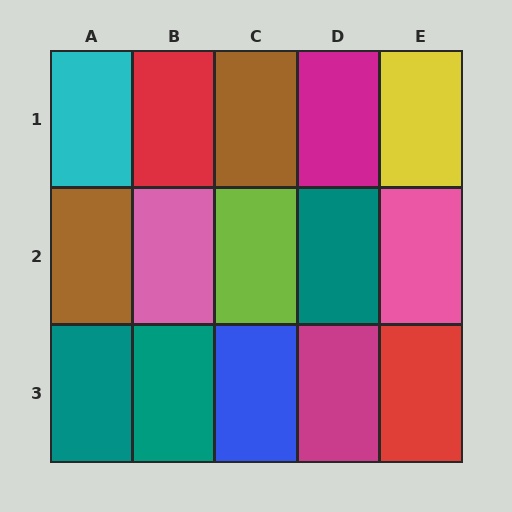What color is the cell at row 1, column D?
Magenta.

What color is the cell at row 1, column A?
Cyan.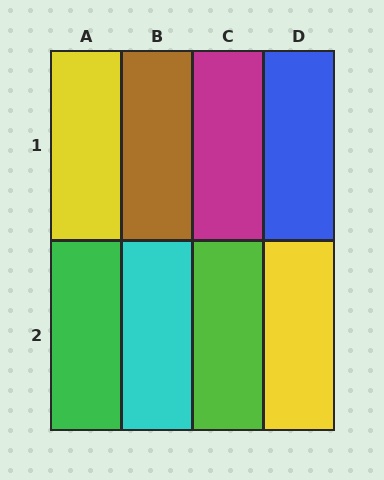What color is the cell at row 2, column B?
Cyan.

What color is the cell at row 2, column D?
Yellow.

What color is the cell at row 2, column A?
Green.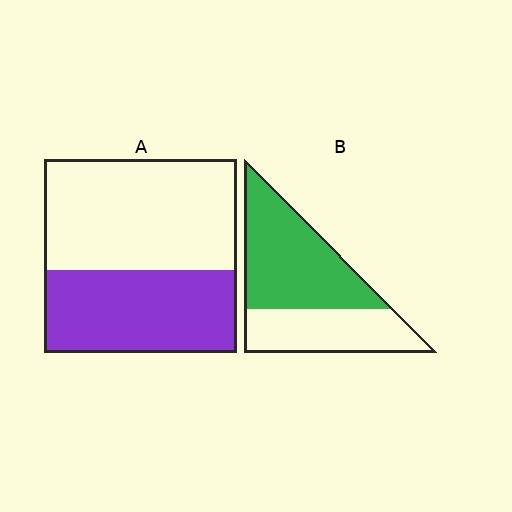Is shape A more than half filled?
No.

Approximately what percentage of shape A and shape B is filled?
A is approximately 45% and B is approximately 60%.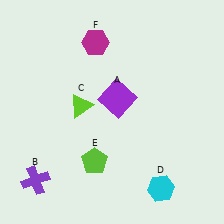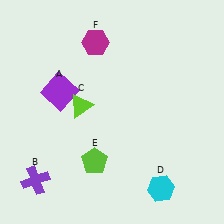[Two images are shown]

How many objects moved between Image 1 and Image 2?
1 object moved between the two images.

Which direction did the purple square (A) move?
The purple square (A) moved left.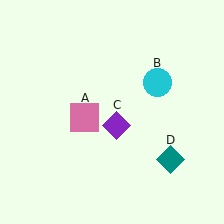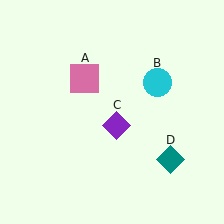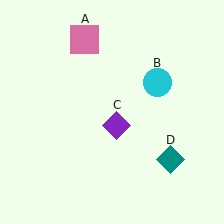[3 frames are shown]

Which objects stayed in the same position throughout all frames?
Cyan circle (object B) and purple diamond (object C) and teal diamond (object D) remained stationary.